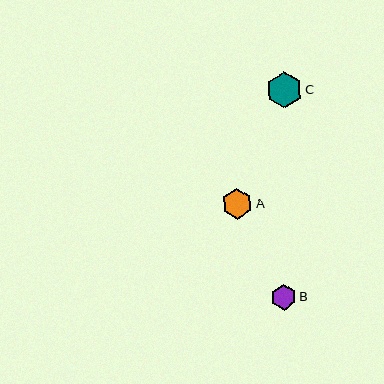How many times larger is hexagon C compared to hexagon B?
Hexagon C is approximately 1.4 times the size of hexagon B.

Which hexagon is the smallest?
Hexagon B is the smallest with a size of approximately 25 pixels.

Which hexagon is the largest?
Hexagon C is the largest with a size of approximately 36 pixels.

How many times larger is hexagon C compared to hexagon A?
Hexagon C is approximately 1.2 times the size of hexagon A.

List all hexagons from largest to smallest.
From largest to smallest: C, A, B.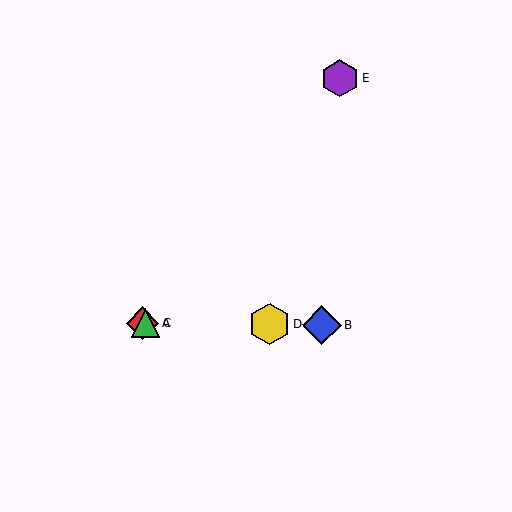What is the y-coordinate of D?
Object D is at y≈324.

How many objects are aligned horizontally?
4 objects (A, B, C, D) are aligned horizontally.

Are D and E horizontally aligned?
No, D is at y≈324 and E is at y≈78.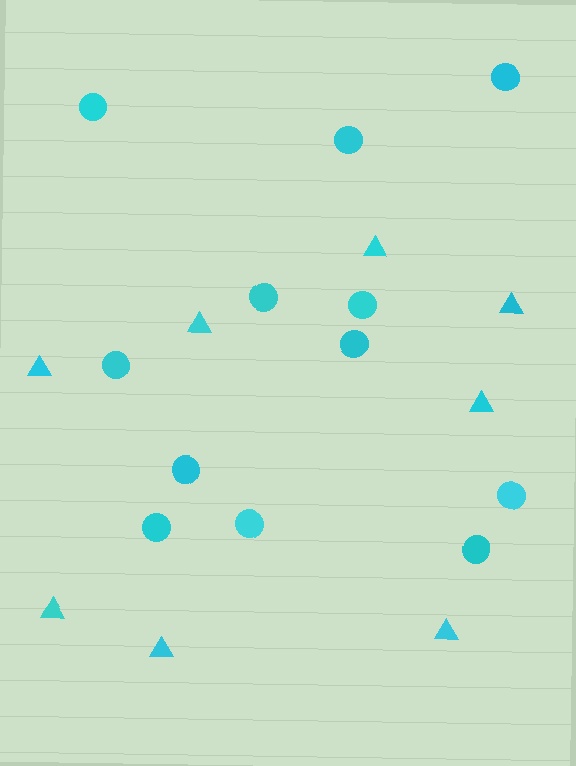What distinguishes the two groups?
There are 2 groups: one group of circles (12) and one group of triangles (8).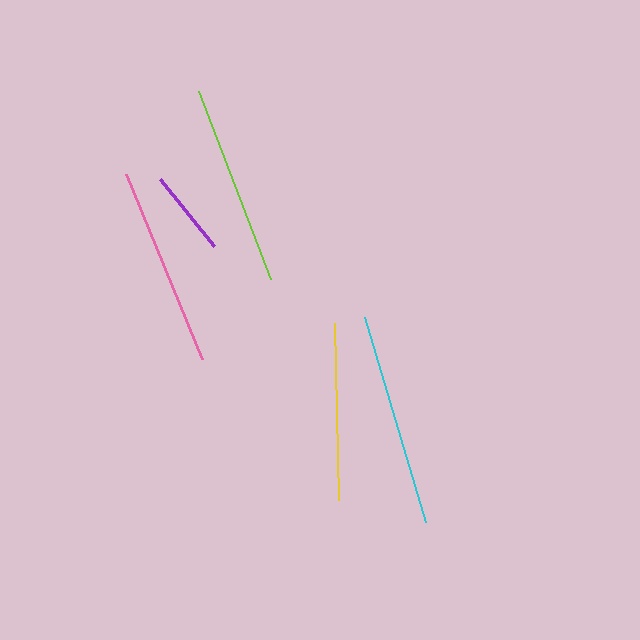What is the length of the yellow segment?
The yellow segment is approximately 177 pixels long.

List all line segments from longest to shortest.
From longest to shortest: cyan, lime, pink, yellow, purple.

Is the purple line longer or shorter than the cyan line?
The cyan line is longer than the purple line.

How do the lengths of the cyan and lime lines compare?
The cyan and lime lines are approximately the same length.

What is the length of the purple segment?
The purple segment is approximately 86 pixels long.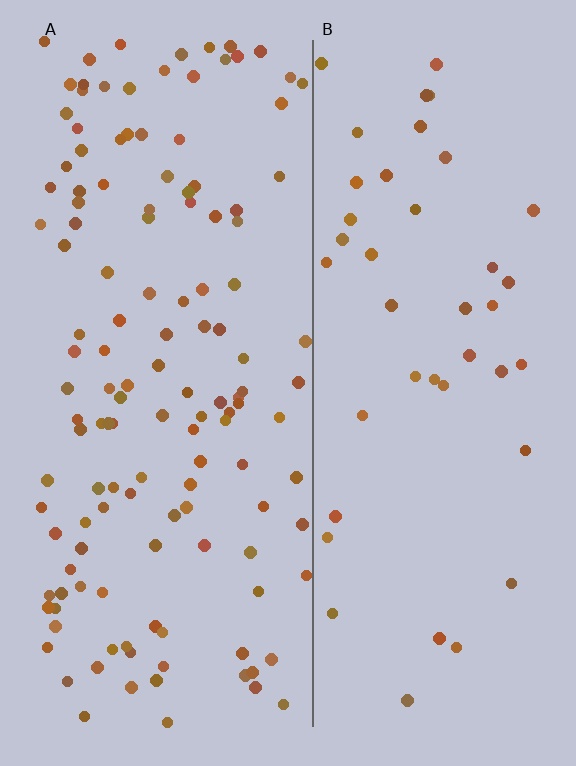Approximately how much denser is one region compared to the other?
Approximately 3.0× — region A over region B.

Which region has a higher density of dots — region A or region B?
A (the left).